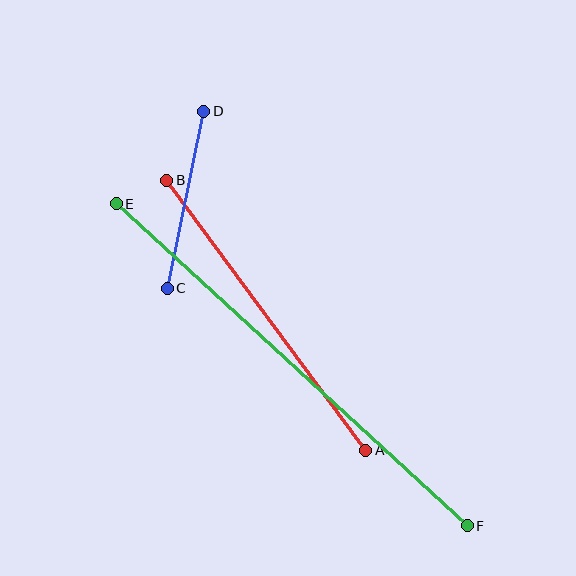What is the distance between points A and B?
The distance is approximately 335 pixels.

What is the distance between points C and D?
The distance is approximately 180 pixels.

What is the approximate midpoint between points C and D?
The midpoint is at approximately (185, 200) pixels.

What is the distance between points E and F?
The distance is approximately 477 pixels.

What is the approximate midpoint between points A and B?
The midpoint is at approximately (266, 315) pixels.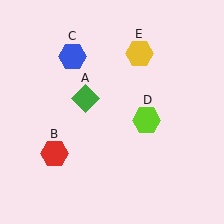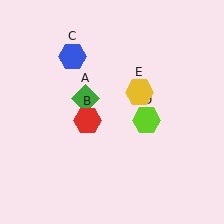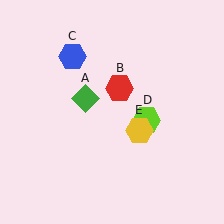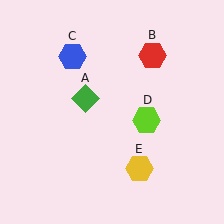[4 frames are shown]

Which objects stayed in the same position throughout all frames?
Green diamond (object A) and blue hexagon (object C) and lime hexagon (object D) remained stationary.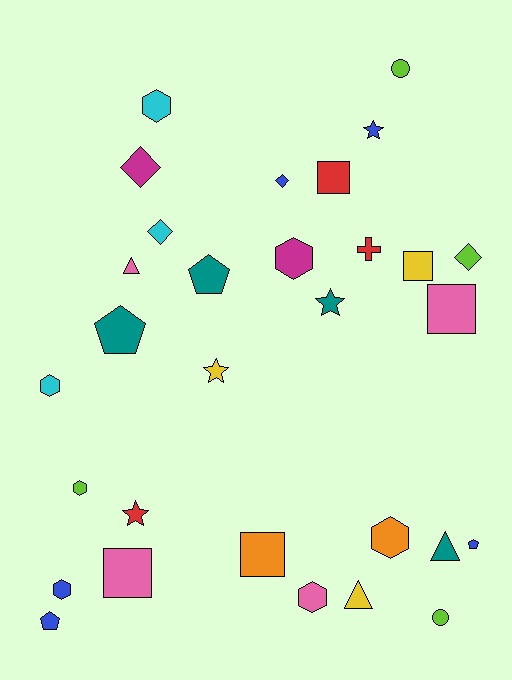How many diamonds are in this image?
There are 4 diamonds.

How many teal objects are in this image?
There are 4 teal objects.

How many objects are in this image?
There are 30 objects.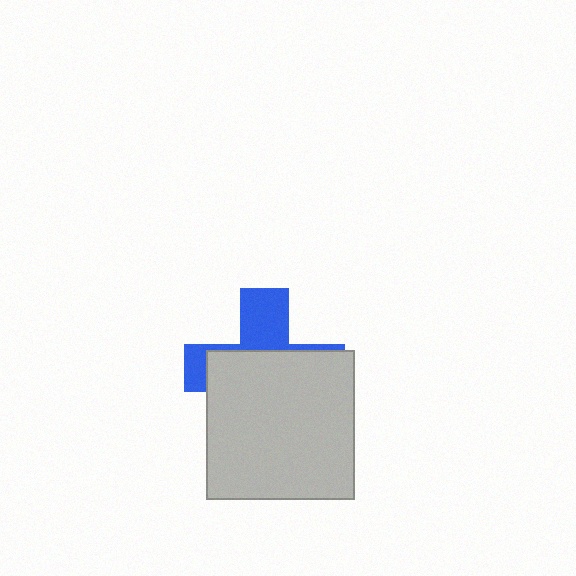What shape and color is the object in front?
The object in front is a light gray square.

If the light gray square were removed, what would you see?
You would see the complete blue cross.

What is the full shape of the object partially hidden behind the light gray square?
The partially hidden object is a blue cross.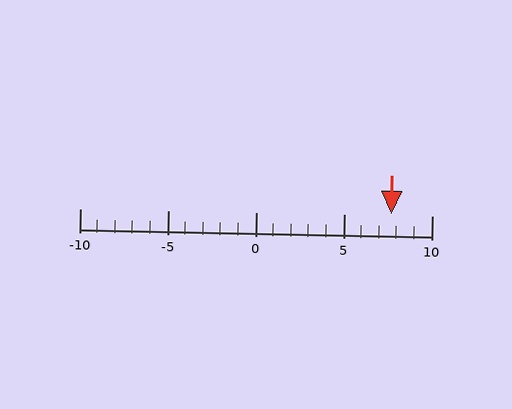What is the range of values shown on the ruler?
The ruler shows values from -10 to 10.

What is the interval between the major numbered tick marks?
The major tick marks are spaced 5 units apart.